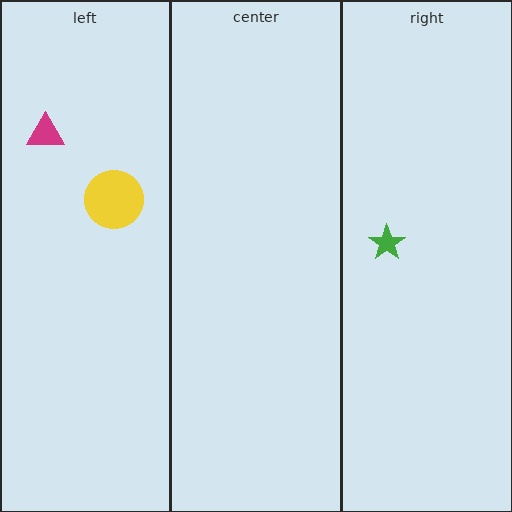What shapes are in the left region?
The yellow circle, the magenta triangle.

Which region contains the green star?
The right region.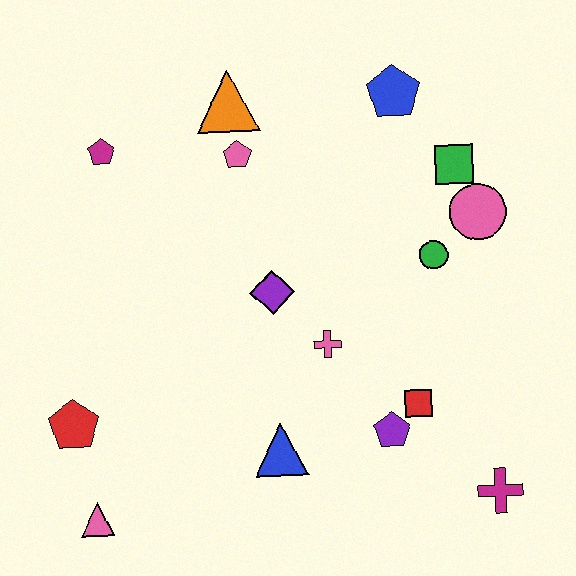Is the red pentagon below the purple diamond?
Yes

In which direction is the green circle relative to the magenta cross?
The green circle is above the magenta cross.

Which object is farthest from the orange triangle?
The magenta cross is farthest from the orange triangle.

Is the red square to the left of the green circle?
Yes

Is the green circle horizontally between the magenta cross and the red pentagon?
Yes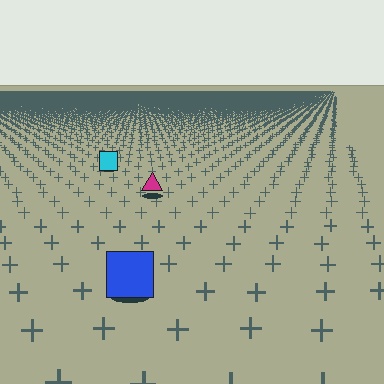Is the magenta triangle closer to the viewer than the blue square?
No. The blue square is closer — you can tell from the texture gradient: the ground texture is coarser near it.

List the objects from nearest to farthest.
From nearest to farthest: the blue square, the magenta triangle, the cyan square.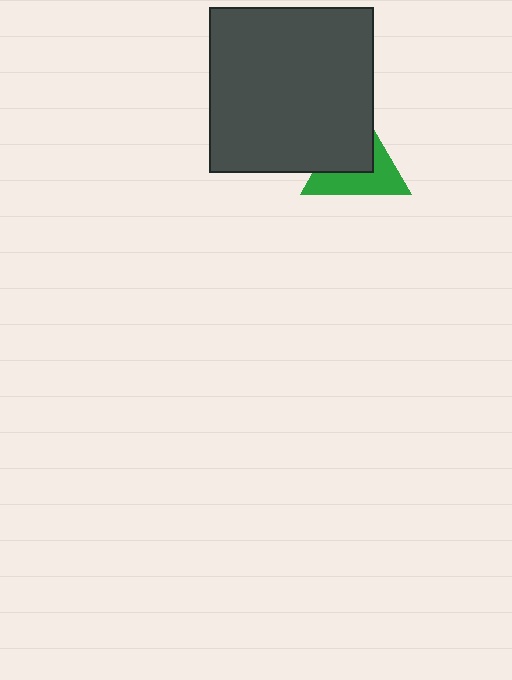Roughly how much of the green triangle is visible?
About half of it is visible (roughly 51%).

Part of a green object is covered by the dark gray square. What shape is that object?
It is a triangle.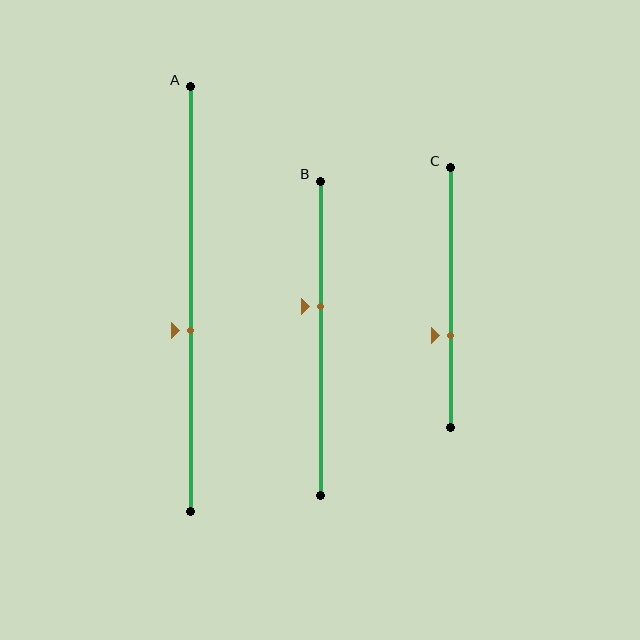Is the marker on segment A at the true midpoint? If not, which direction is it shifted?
No, the marker on segment A is shifted downward by about 7% of the segment length.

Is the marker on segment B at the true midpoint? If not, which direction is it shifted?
No, the marker on segment B is shifted upward by about 10% of the segment length.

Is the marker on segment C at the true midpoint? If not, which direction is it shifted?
No, the marker on segment C is shifted downward by about 15% of the segment length.